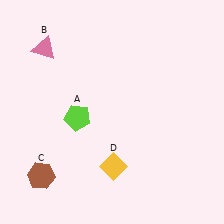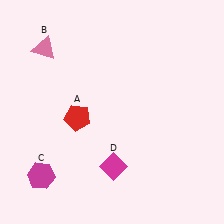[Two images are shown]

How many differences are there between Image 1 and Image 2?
There are 3 differences between the two images.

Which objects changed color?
A changed from lime to red. C changed from brown to magenta. D changed from yellow to magenta.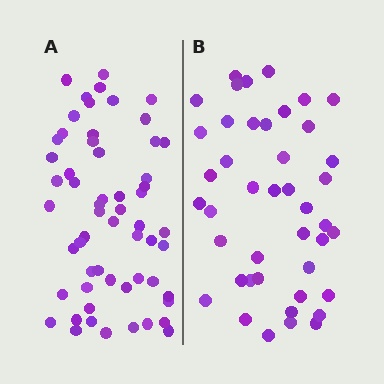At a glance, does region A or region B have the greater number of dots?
Region A (the left region) has more dots.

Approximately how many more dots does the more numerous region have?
Region A has approximately 15 more dots than region B.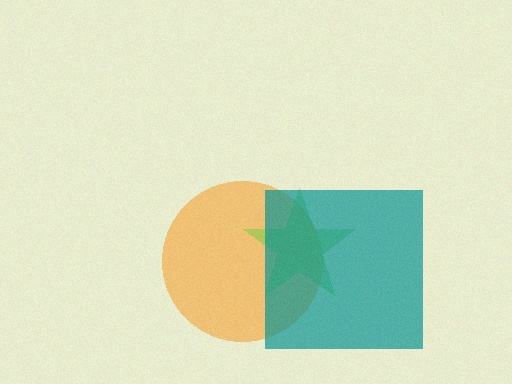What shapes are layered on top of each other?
The layered shapes are: an orange circle, a lime star, a teal square.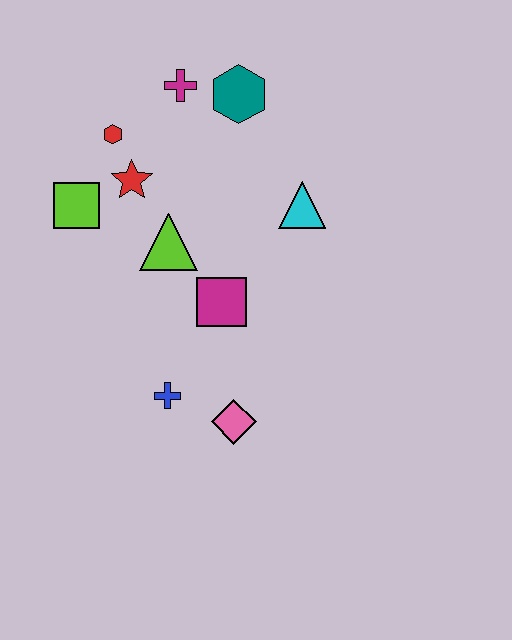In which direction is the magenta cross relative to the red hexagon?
The magenta cross is to the right of the red hexagon.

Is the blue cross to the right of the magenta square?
No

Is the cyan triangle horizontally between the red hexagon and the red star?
No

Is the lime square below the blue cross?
No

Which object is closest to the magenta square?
The lime triangle is closest to the magenta square.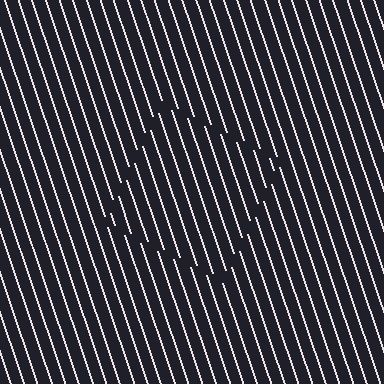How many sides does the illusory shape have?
4 sides — the line-ends trace a square.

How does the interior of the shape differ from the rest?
The interior of the shape contains the same grating, shifted by half a period — the contour is defined by the phase discontinuity where line-ends from the inner and outer gratings abut.